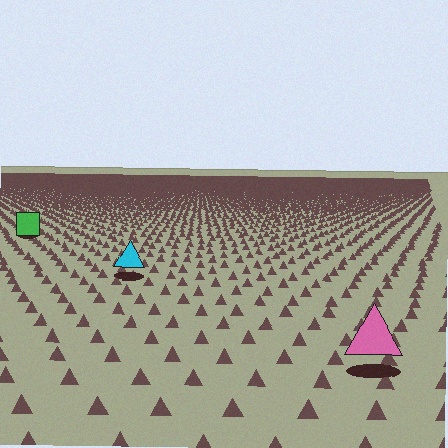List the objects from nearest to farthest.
From nearest to farthest: the pink triangle, the cyan triangle, the green square.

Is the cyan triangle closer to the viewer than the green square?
Yes. The cyan triangle is closer — you can tell from the texture gradient: the ground texture is coarser near it.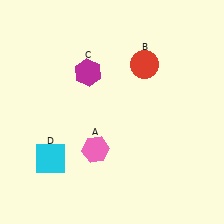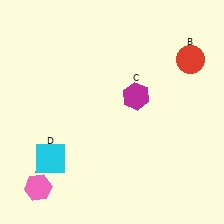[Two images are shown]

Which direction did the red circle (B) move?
The red circle (B) moved right.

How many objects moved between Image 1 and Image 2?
3 objects moved between the two images.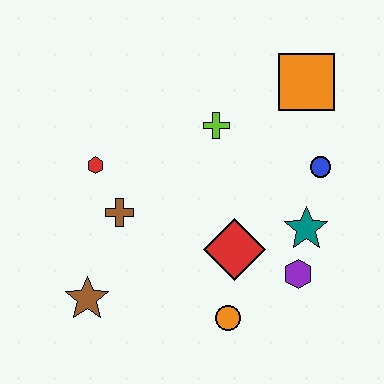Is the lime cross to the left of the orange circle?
Yes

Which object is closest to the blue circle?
The teal star is closest to the blue circle.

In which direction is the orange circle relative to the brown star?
The orange circle is to the right of the brown star.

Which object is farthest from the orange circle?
The orange square is farthest from the orange circle.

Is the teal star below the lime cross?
Yes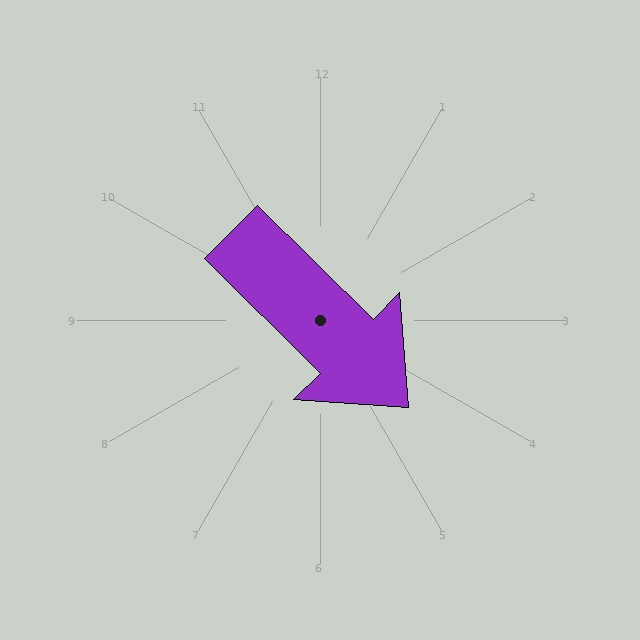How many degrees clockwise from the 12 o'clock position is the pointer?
Approximately 135 degrees.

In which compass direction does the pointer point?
Southeast.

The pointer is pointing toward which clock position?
Roughly 4 o'clock.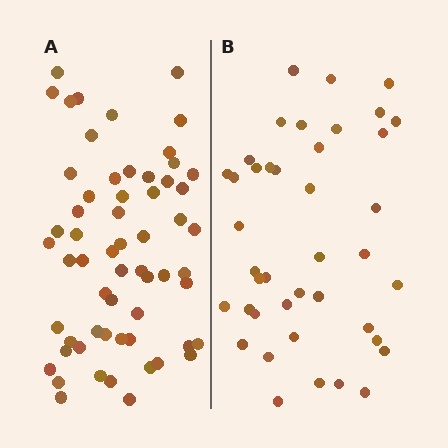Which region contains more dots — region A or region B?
Region A (the left region) has more dots.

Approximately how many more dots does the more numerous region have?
Region A has approximately 20 more dots than region B.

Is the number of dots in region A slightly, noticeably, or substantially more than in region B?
Region A has substantially more. The ratio is roughly 1.5 to 1.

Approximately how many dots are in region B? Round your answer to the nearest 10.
About 40 dots. (The exact count is 41, which rounds to 40.)